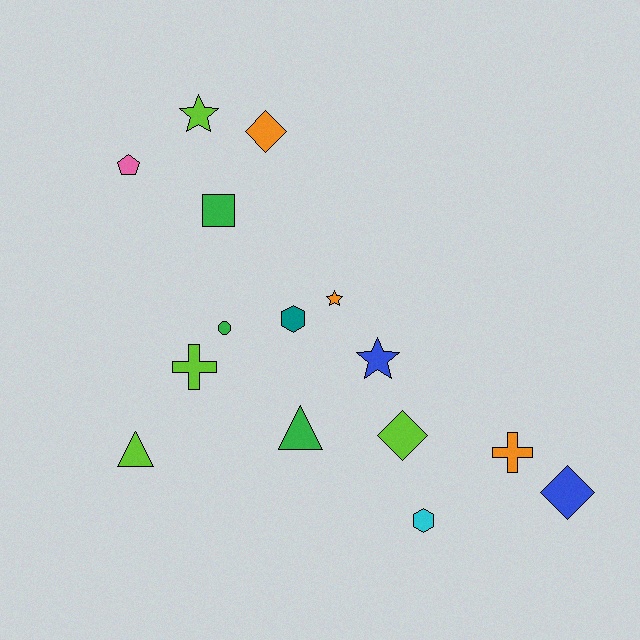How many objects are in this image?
There are 15 objects.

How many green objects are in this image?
There are 3 green objects.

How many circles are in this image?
There is 1 circle.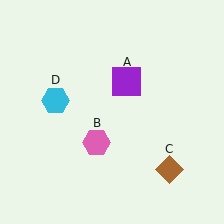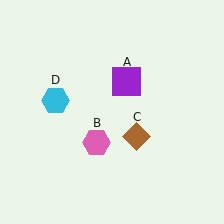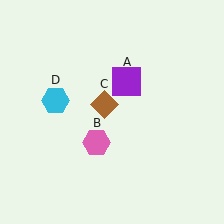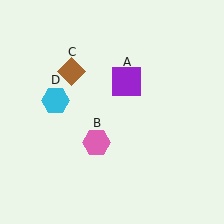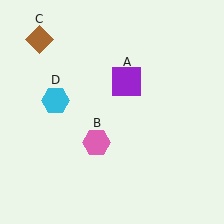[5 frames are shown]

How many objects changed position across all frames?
1 object changed position: brown diamond (object C).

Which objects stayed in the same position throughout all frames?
Purple square (object A) and pink hexagon (object B) and cyan hexagon (object D) remained stationary.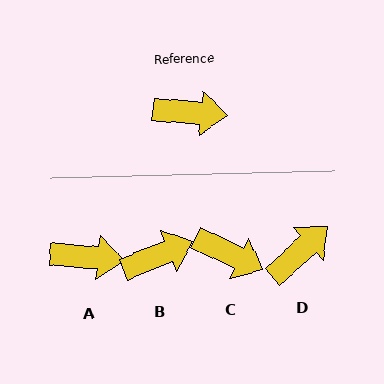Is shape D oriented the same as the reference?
No, it is off by about 48 degrees.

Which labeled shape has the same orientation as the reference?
A.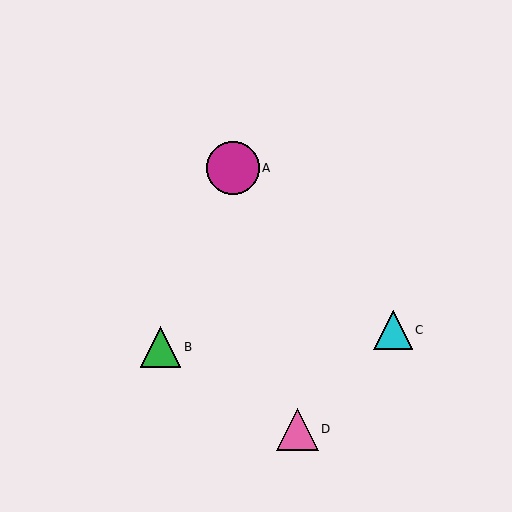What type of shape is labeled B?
Shape B is a green triangle.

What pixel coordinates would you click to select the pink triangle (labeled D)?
Click at (297, 429) to select the pink triangle D.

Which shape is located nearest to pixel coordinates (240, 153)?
The magenta circle (labeled A) at (233, 168) is nearest to that location.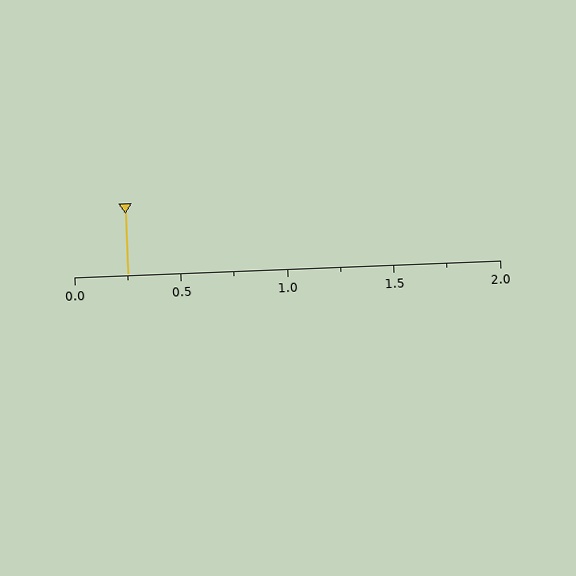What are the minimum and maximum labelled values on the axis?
The axis runs from 0.0 to 2.0.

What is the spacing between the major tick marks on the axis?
The major ticks are spaced 0.5 apart.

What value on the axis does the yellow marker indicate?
The marker indicates approximately 0.25.